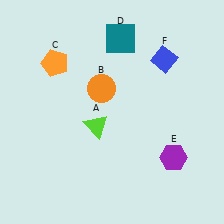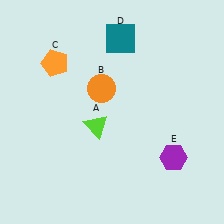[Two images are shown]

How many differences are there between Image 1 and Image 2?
There is 1 difference between the two images.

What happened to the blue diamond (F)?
The blue diamond (F) was removed in Image 2. It was in the top-right area of Image 1.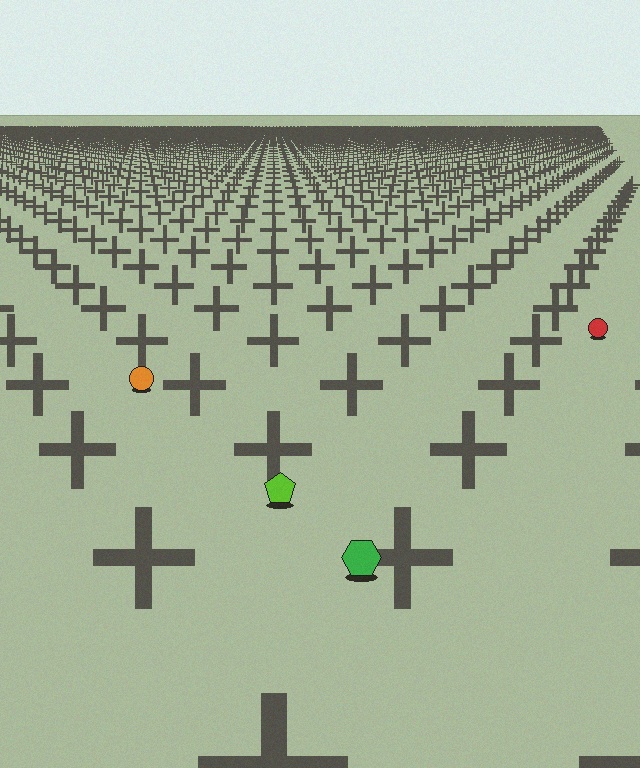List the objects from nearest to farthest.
From nearest to farthest: the green hexagon, the lime pentagon, the orange circle, the red circle.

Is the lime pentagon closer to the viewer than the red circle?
Yes. The lime pentagon is closer — you can tell from the texture gradient: the ground texture is coarser near it.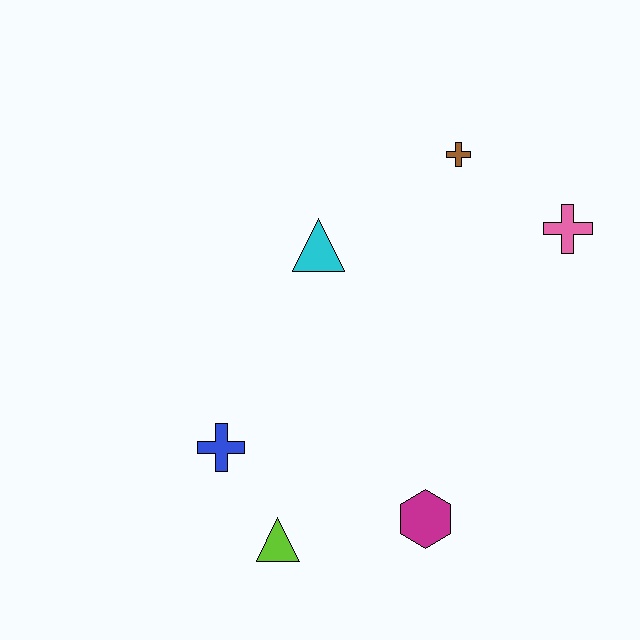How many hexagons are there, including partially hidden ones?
There is 1 hexagon.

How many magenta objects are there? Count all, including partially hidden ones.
There is 1 magenta object.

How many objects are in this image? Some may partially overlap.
There are 6 objects.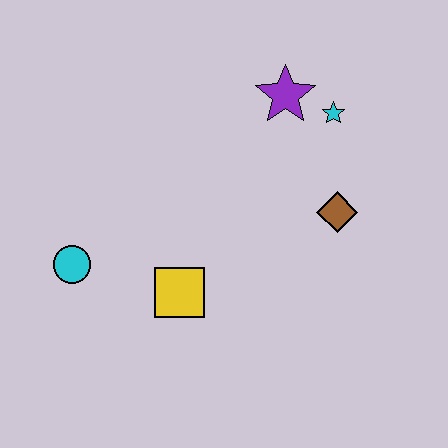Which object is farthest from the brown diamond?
The cyan circle is farthest from the brown diamond.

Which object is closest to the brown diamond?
The cyan star is closest to the brown diamond.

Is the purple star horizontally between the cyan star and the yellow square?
Yes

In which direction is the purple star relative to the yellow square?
The purple star is above the yellow square.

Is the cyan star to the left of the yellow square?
No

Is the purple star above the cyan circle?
Yes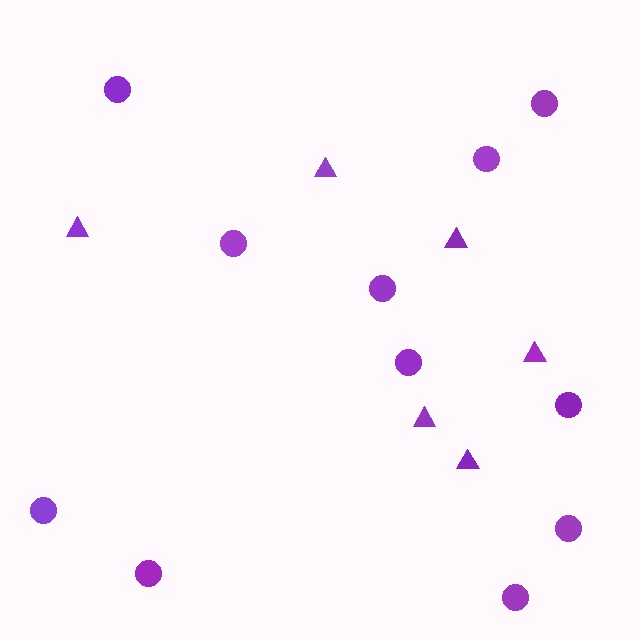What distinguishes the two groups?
There are 2 groups: one group of circles (11) and one group of triangles (6).